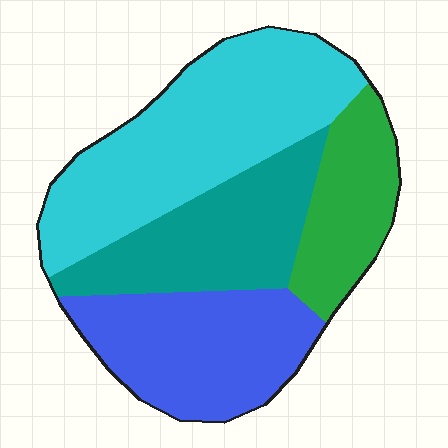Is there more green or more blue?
Blue.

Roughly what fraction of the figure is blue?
Blue covers about 25% of the figure.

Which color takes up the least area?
Green, at roughly 15%.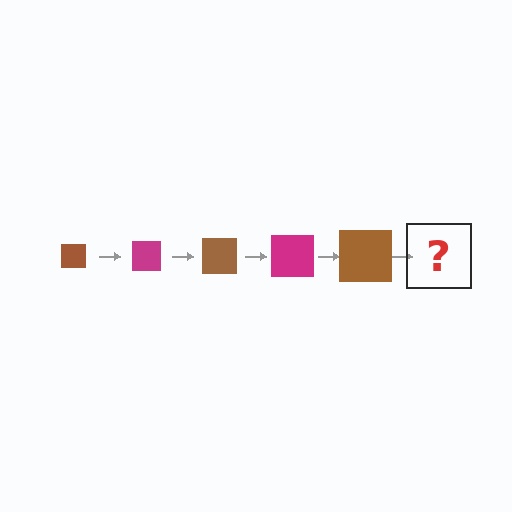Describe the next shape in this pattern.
It should be a magenta square, larger than the previous one.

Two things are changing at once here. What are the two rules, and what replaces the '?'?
The two rules are that the square grows larger each step and the color cycles through brown and magenta. The '?' should be a magenta square, larger than the previous one.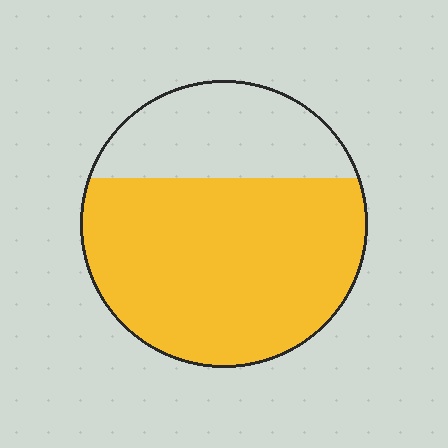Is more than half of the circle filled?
Yes.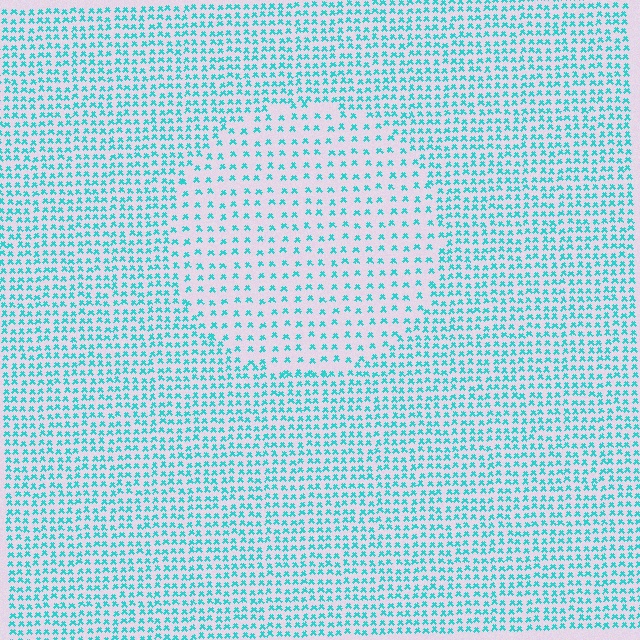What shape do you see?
I see a circle.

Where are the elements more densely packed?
The elements are more densely packed outside the circle boundary.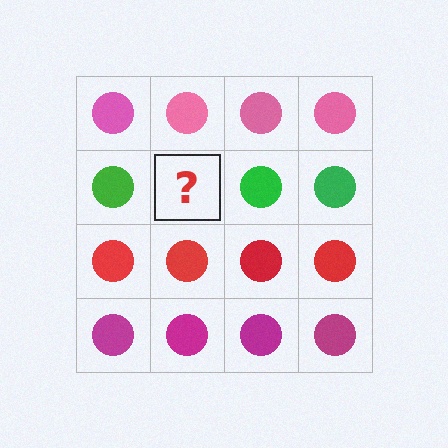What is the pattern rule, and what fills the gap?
The rule is that each row has a consistent color. The gap should be filled with a green circle.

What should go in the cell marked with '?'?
The missing cell should contain a green circle.